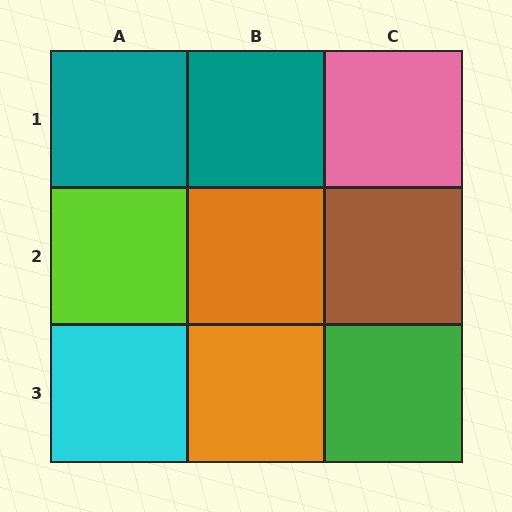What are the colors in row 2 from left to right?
Lime, orange, brown.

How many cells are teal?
2 cells are teal.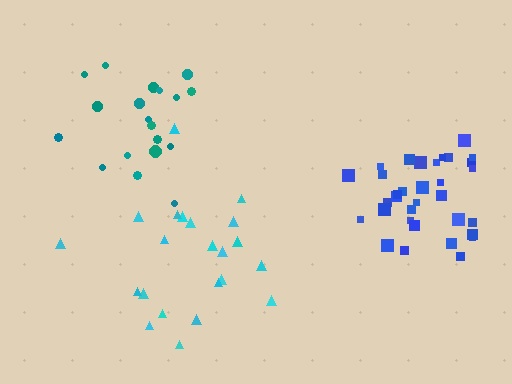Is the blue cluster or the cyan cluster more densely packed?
Blue.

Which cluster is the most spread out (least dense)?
Cyan.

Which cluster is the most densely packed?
Blue.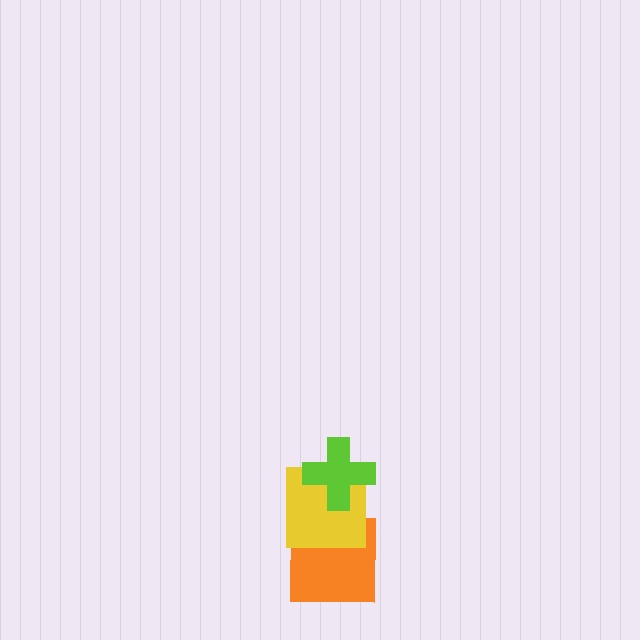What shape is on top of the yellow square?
The lime cross is on top of the yellow square.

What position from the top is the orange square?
The orange square is 3rd from the top.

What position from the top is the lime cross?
The lime cross is 1st from the top.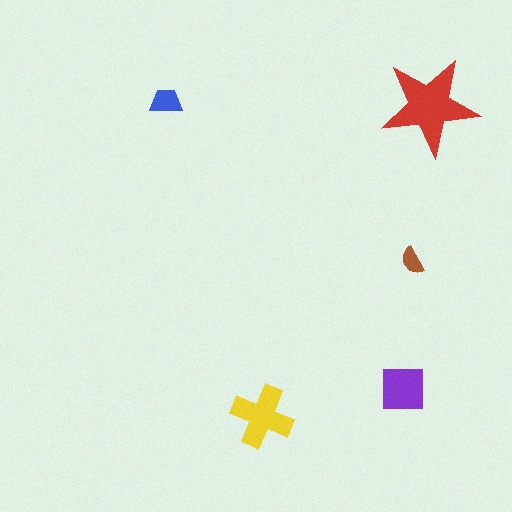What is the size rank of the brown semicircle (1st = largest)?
5th.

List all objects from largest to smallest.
The red star, the yellow cross, the purple square, the blue trapezoid, the brown semicircle.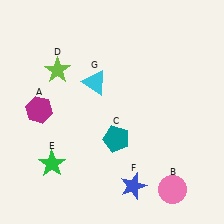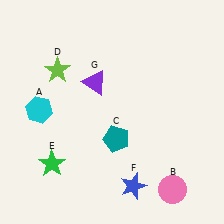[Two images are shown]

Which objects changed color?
A changed from magenta to cyan. G changed from cyan to purple.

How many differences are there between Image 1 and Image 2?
There are 2 differences between the two images.